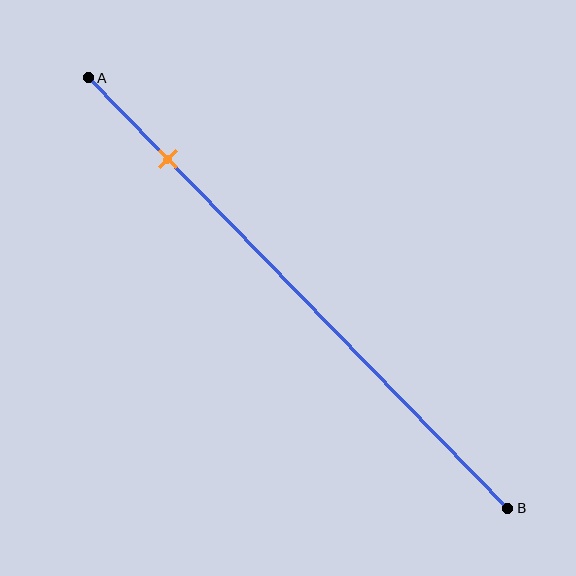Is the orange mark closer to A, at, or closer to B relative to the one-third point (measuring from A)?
The orange mark is closer to point A than the one-third point of segment AB.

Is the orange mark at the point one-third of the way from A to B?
No, the mark is at about 20% from A, not at the 33% one-third point.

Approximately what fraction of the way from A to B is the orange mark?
The orange mark is approximately 20% of the way from A to B.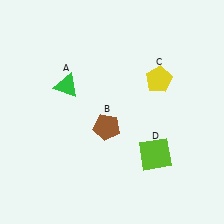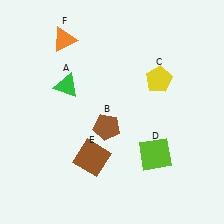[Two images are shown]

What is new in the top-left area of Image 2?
An orange triangle (F) was added in the top-left area of Image 2.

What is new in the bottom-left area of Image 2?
A brown square (E) was added in the bottom-left area of Image 2.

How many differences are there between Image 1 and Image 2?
There are 2 differences between the two images.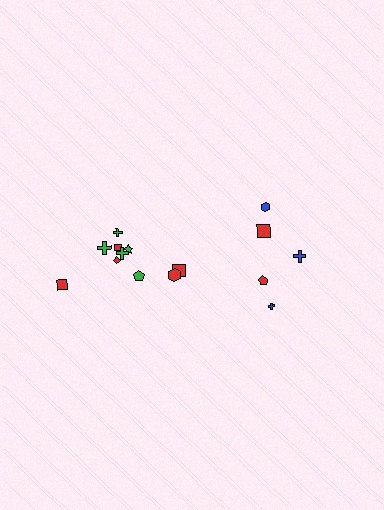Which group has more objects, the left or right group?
The left group.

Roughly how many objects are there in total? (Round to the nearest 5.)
Roughly 15 objects in total.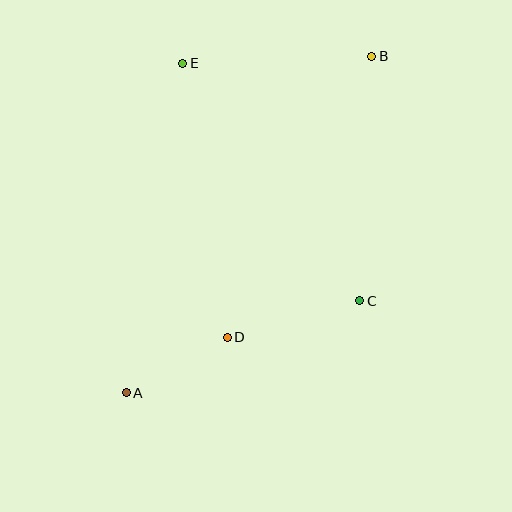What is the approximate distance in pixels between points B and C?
The distance between B and C is approximately 245 pixels.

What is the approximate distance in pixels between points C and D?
The distance between C and D is approximately 138 pixels.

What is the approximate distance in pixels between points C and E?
The distance between C and E is approximately 296 pixels.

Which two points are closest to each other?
Points A and D are closest to each other.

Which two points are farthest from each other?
Points A and B are farthest from each other.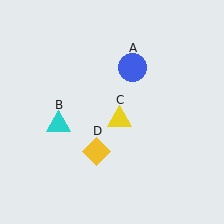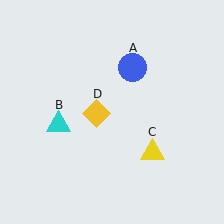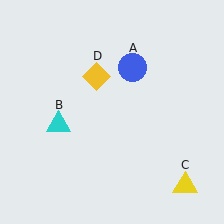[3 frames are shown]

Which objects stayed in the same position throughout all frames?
Blue circle (object A) and cyan triangle (object B) remained stationary.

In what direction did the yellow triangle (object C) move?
The yellow triangle (object C) moved down and to the right.